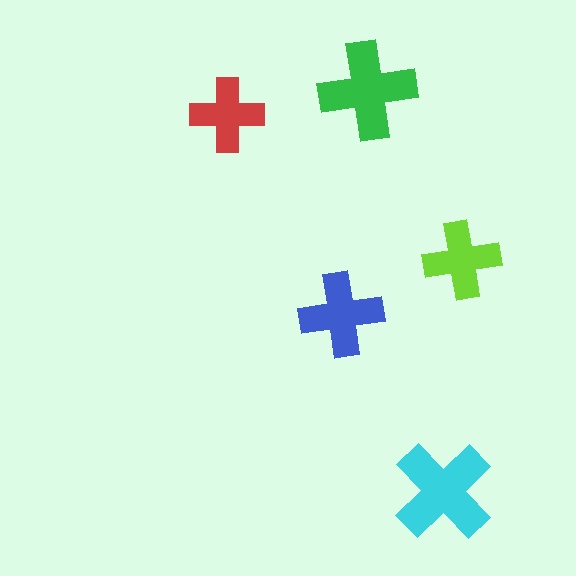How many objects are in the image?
There are 5 objects in the image.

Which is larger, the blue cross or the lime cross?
The blue one.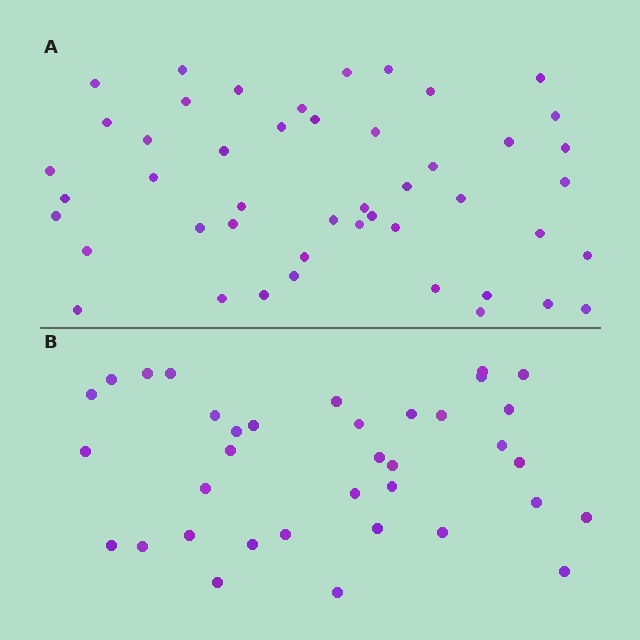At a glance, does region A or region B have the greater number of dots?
Region A (the top region) has more dots.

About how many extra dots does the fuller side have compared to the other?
Region A has roughly 12 or so more dots than region B.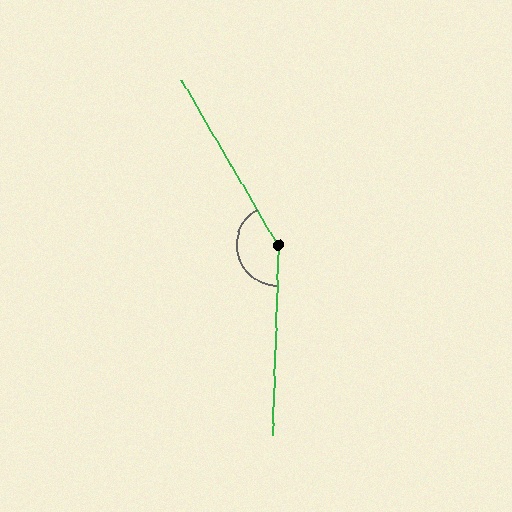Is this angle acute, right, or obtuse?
It is obtuse.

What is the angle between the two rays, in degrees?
Approximately 148 degrees.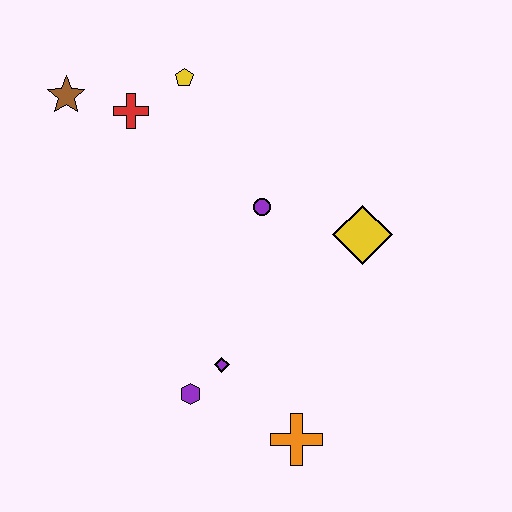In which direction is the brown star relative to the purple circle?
The brown star is to the left of the purple circle.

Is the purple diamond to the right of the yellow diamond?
No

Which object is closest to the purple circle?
The yellow diamond is closest to the purple circle.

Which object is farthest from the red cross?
The orange cross is farthest from the red cross.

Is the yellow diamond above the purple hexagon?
Yes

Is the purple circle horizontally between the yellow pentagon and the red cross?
No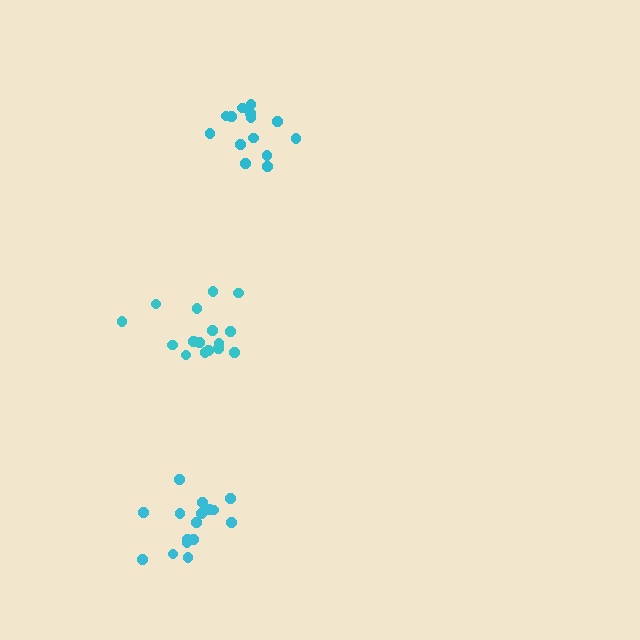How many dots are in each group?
Group 1: 16 dots, Group 2: 16 dots, Group 3: 14 dots (46 total).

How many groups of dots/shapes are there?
There are 3 groups.